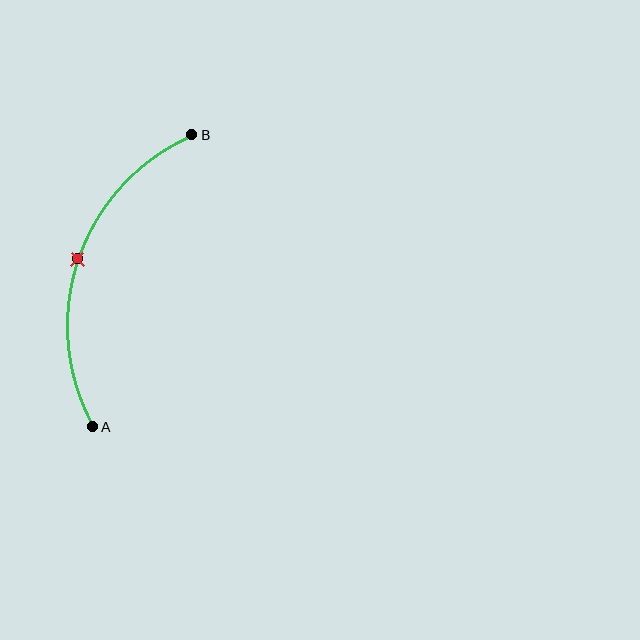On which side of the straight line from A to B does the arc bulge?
The arc bulges to the left of the straight line connecting A and B.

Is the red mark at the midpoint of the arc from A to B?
Yes. The red mark lies on the arc at equal arc-length from both A and B — it is the arc midpoint.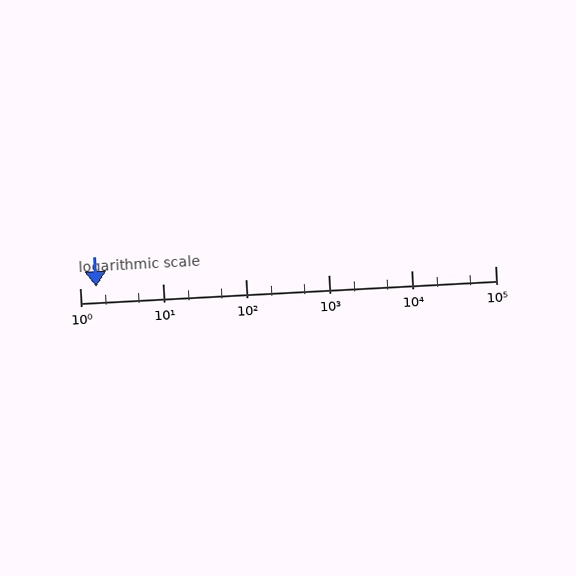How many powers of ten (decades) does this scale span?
The scale spans 5 decades, from 1 to 100000.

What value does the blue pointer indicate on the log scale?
The pointer indicates approximately 1.6.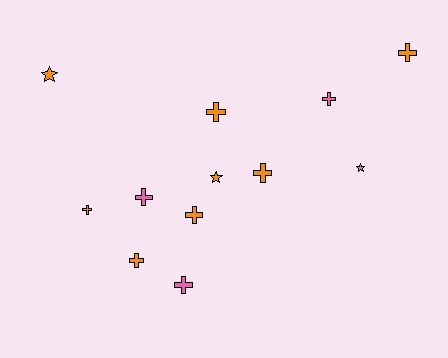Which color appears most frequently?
Orange, with 8 objects.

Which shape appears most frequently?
Cross, with 9 objects.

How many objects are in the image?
There are 12 objects.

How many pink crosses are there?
There are 3 pink crosses.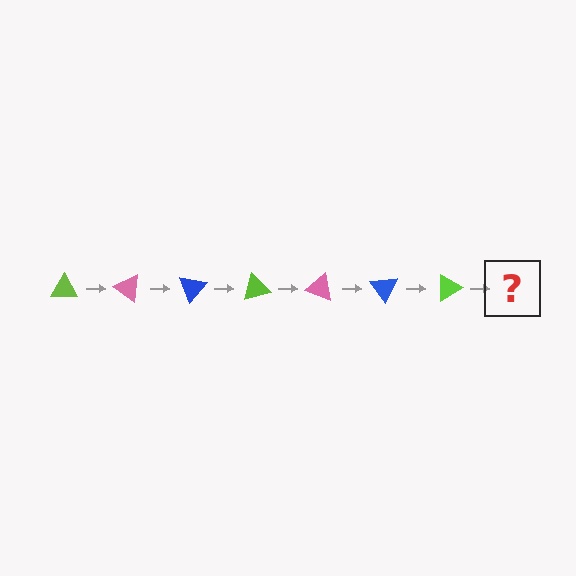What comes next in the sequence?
The next element should be a pink triangle, rotated 245 degrees from the start.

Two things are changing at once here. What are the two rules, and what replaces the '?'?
The two rules are that it rotates 35 degrees each step and the color cycles through lime, pink, and blue. The '?' should be a pink triangle, rotated 245 degrees from the start.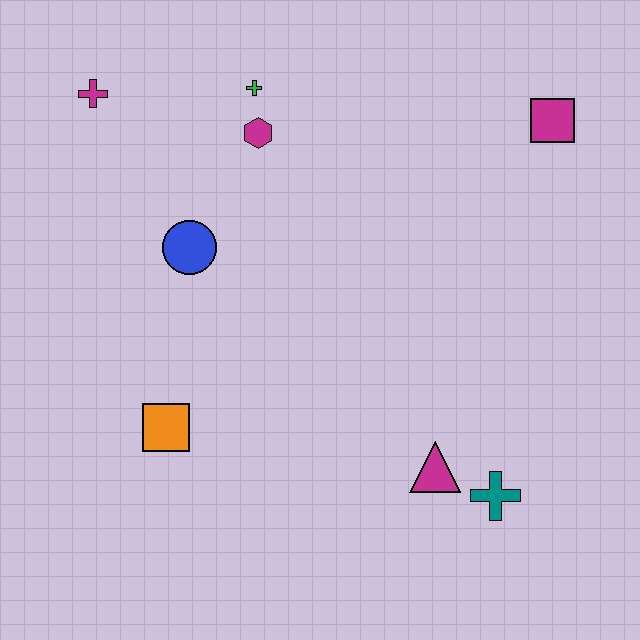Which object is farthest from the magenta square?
The orange square is farthest from the magenta square.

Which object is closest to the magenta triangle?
The teal cross is closest to the magenta triangle.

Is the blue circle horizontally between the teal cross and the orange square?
Yes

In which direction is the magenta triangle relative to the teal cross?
The magenta triangle is to the left of the teal cross.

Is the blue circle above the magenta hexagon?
No